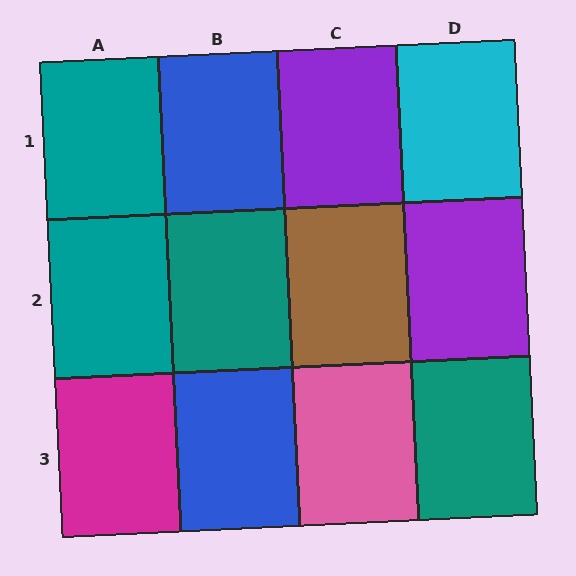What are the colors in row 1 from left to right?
Teal, blue, purple, cyan.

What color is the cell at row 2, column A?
Teal.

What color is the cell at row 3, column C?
Pink.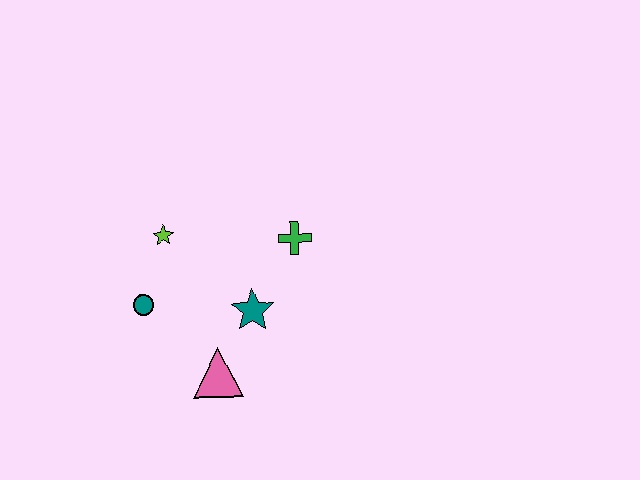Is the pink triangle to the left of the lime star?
No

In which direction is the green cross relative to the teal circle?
The green cross is to the right of the teal circle.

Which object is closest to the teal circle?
The lime star is closest to the teal circle.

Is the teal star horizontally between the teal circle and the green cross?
Yes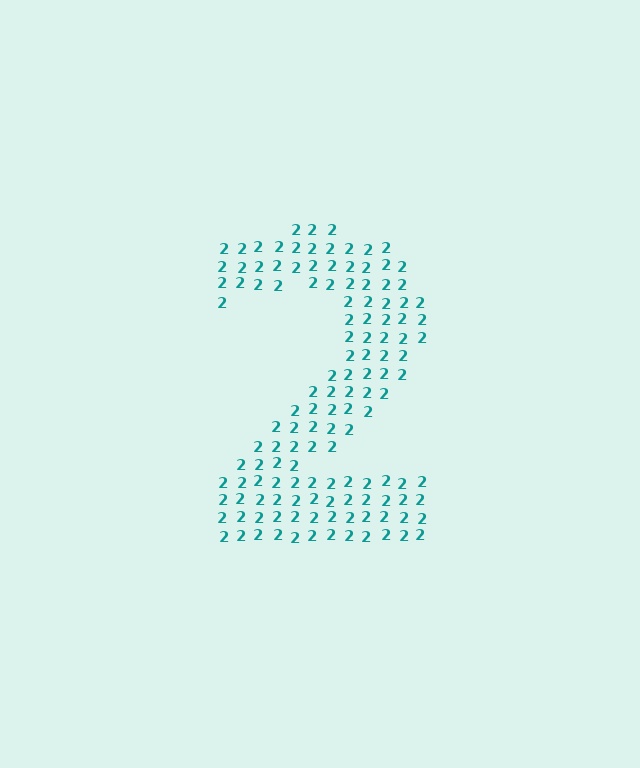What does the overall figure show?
The overall figure shows the digit 2.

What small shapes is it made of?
It is made of small digit 2's.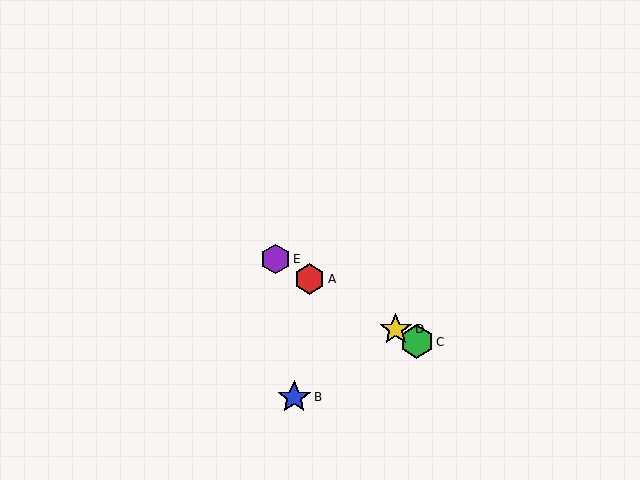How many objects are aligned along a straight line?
4 objects (A, C, D, E) are aligned along a straight line.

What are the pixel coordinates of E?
Object E is at (275, 259).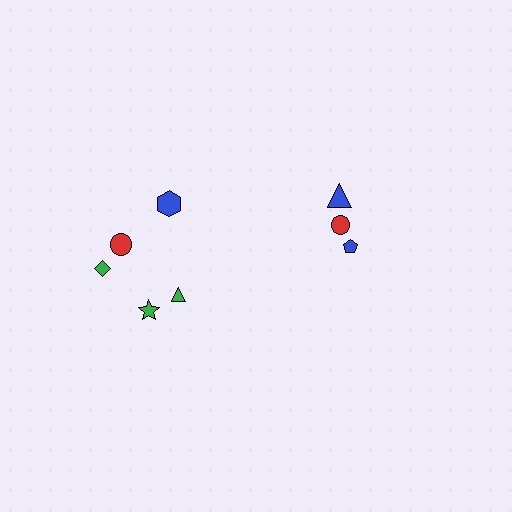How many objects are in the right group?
There are 3 objects.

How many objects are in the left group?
There are 5 objects.